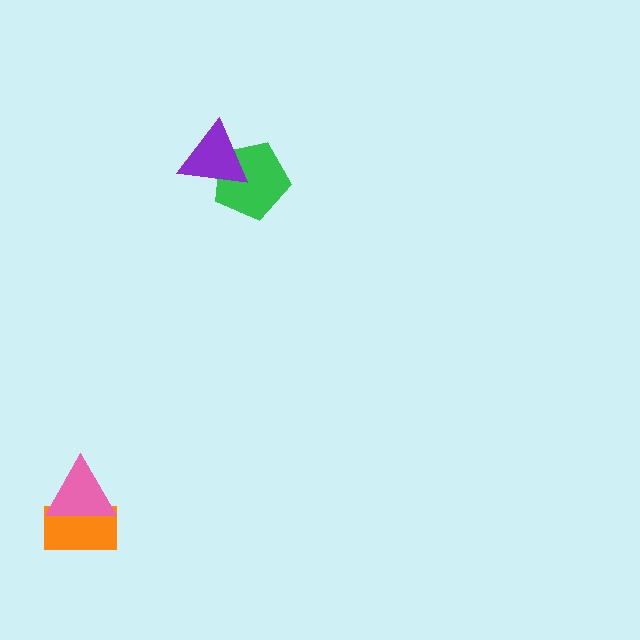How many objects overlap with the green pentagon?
1 object overlaps with the green pentagon.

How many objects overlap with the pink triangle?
1 object overlaps with the pink triangle.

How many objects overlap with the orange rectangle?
1 object overlaps with the orange rectangle.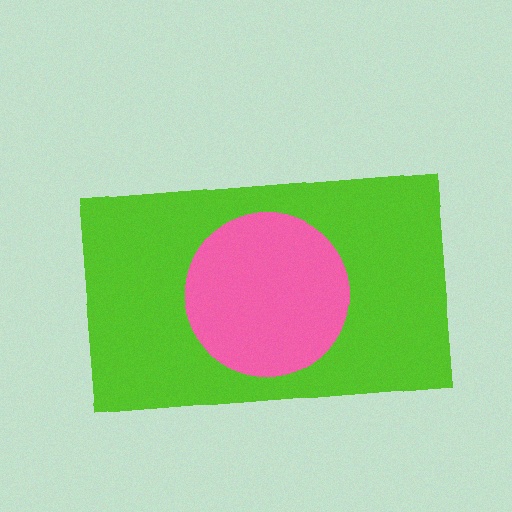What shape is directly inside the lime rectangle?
The pink circle.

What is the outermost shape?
The lime rectangle.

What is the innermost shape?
The pink circle.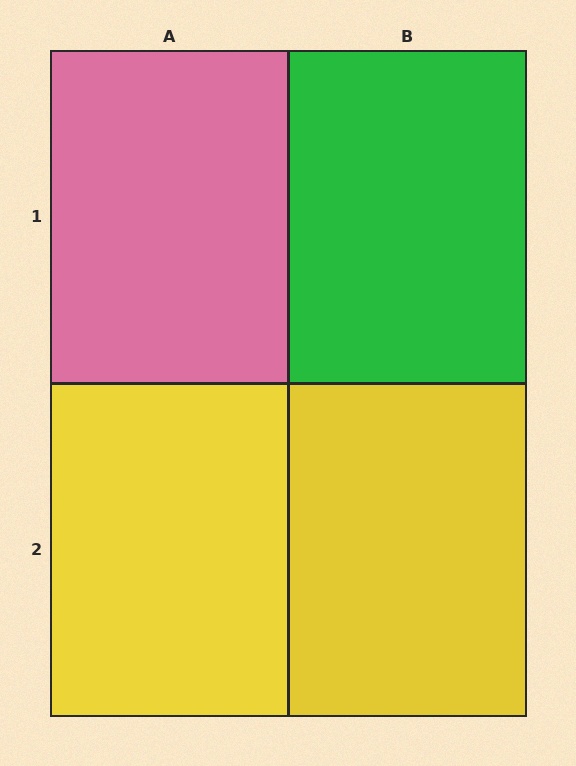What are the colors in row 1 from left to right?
Pink, green.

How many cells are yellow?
2 cells are yellow.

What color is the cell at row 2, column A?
Yellow.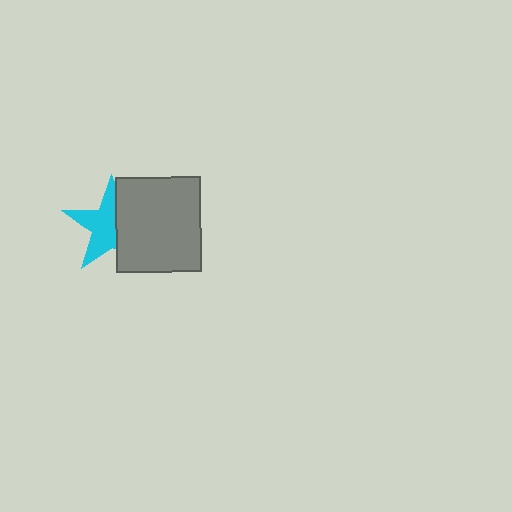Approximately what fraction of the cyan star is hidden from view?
Roughly 44% of the cyan star is hidden behind the gray rectangle.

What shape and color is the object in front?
The object in front is a gray rectangle.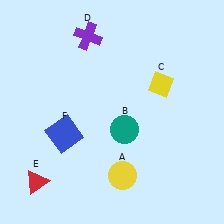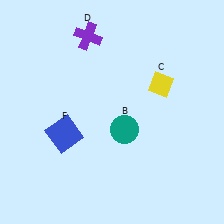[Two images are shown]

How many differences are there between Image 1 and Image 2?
There are 2 differences between the two images.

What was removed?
The red triangle (E), the yellow circle (A) were removed in Image 2.